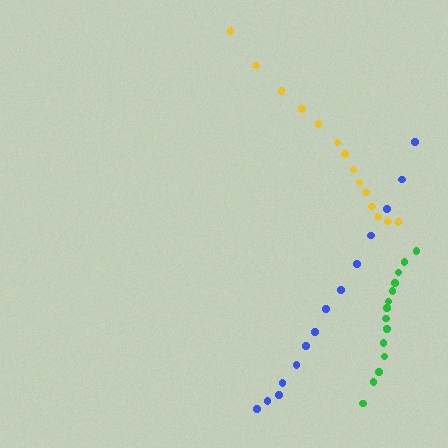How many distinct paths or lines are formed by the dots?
There are 3 distinct paths.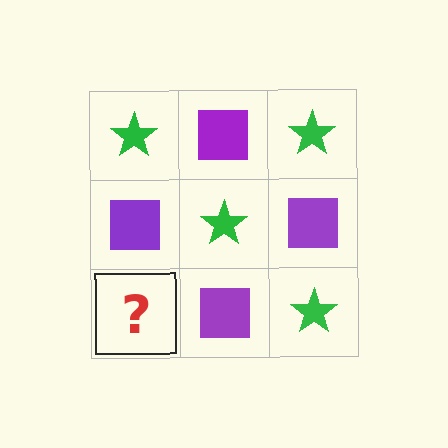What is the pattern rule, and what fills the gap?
The rule is that it alternates green star and purple square in a checkerboard pattern. The gap should be filled with a green star.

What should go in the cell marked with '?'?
The missing cell should contain a green star.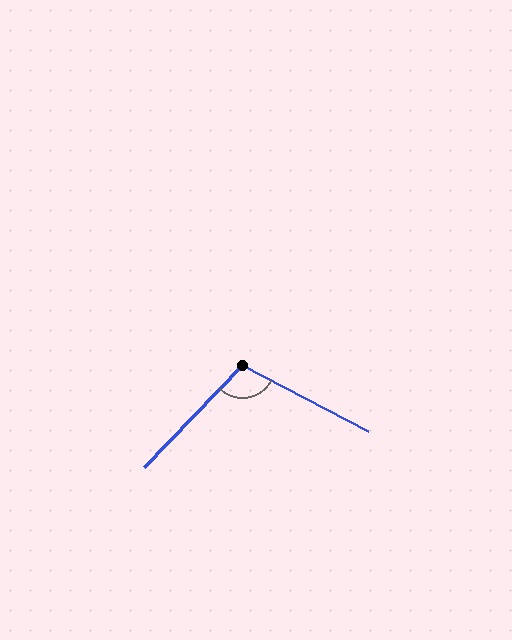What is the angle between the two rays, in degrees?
Approximately 106 degrees.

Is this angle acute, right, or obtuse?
It is obtuse.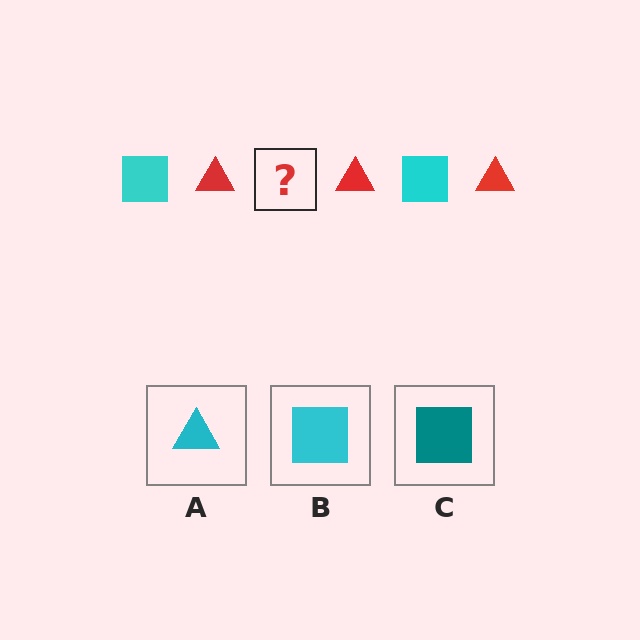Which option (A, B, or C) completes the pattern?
B.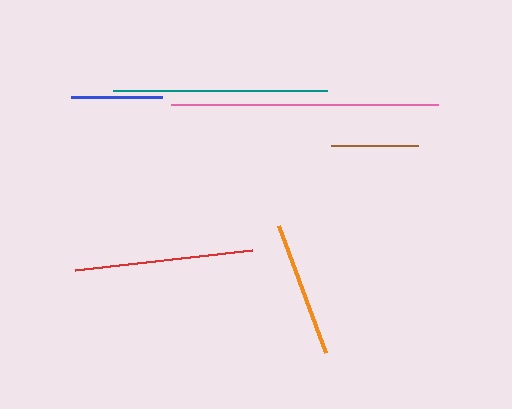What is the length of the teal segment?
The teal segment is approximately 215 pixels long.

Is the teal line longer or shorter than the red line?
The teal line is longer than the red line.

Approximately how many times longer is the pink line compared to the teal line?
The pink line is approximately 1.2 times the length of the teal line.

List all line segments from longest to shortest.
From longest to shortest: pink, teal, red, orange, blue, brown.